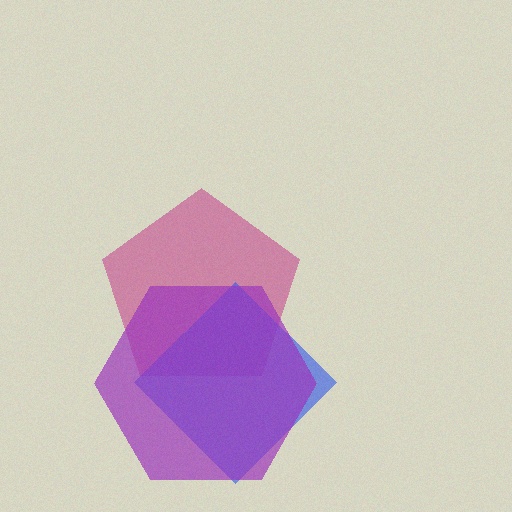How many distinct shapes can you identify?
There are 3 distinct shapes: a magenta pentagon, a blue diamond, a purple hexagon.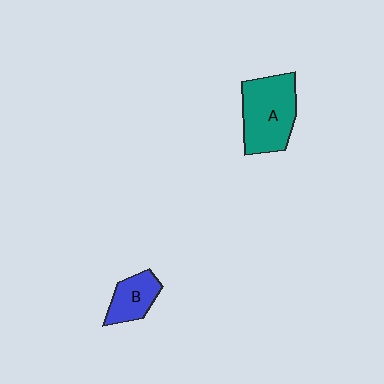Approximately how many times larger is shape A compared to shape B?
Approximately 2.0 times.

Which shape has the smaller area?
Shape B (blue).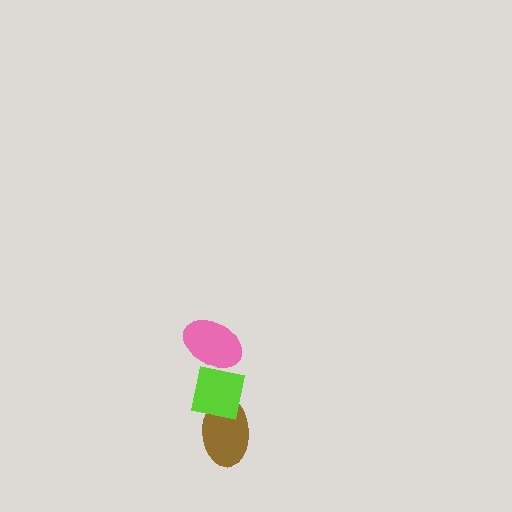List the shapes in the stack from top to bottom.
From top to bottom: the pink ellipse, the lime square, the brown ellipse.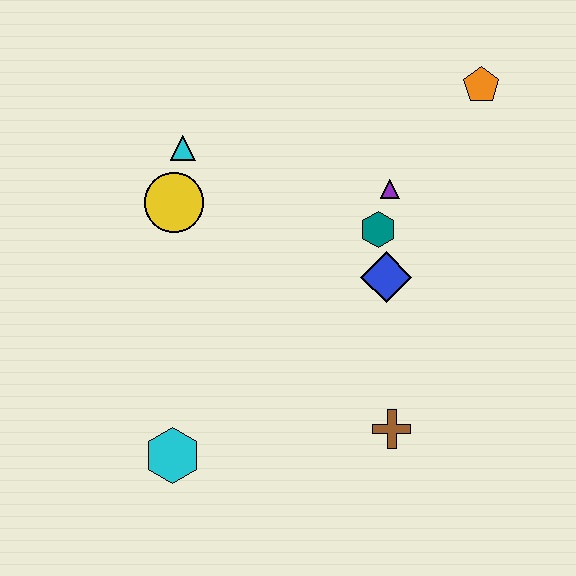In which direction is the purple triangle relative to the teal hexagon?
The purple triangle is above the teal hexagon.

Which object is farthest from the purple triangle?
The cyan hexagon is farthest from the purple triangle.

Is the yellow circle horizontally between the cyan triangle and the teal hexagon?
No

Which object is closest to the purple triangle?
The teal hexagon is closest to the purple triangle.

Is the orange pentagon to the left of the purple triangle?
No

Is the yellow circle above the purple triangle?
No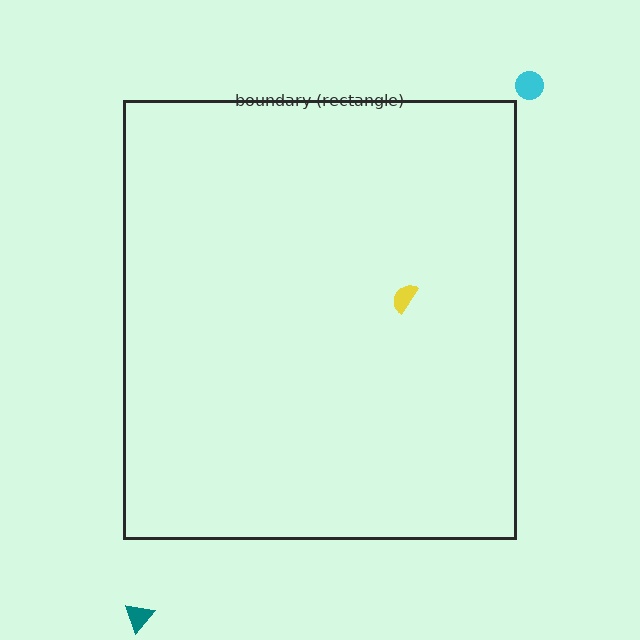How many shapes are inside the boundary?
1 inside, 2 outside.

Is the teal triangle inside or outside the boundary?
Outside.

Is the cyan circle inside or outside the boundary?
Outside.